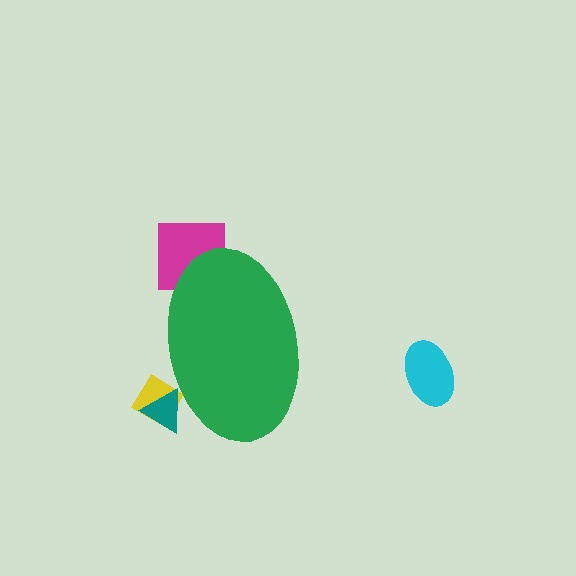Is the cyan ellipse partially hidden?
No, the cyan ellipse is fully visible.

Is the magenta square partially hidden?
Yes, the magenta square is partially hidden behind the green ellipse.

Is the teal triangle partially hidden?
Yes, the teal triangle is partially hidden behind the green ellipse.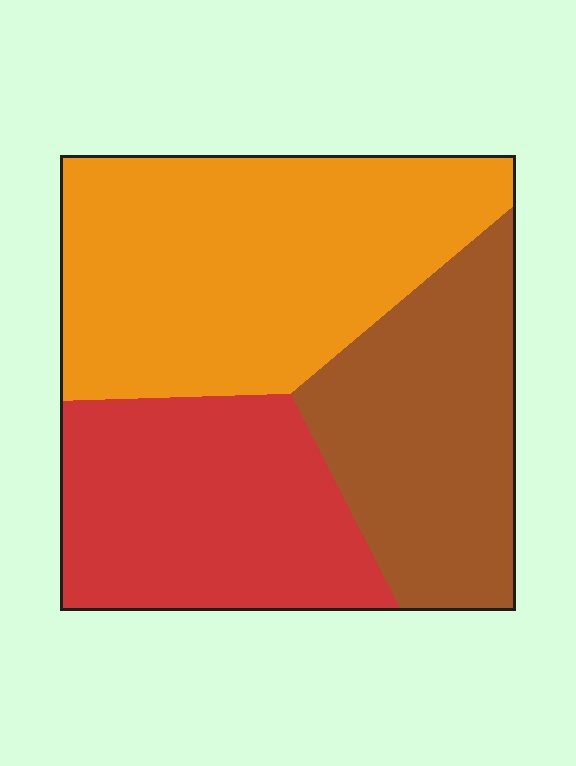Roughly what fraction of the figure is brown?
Brown covers 28% of the figure.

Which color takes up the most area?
Orange, at roughly 40%.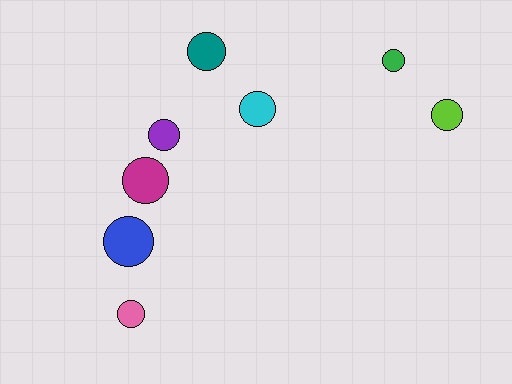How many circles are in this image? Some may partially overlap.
There are 8 circles.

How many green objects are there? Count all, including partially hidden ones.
There is 1 green object.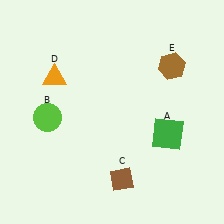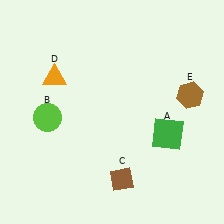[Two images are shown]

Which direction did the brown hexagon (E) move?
The brown hexagon (E) moved down.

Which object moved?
The brown hexagon (E) moved down.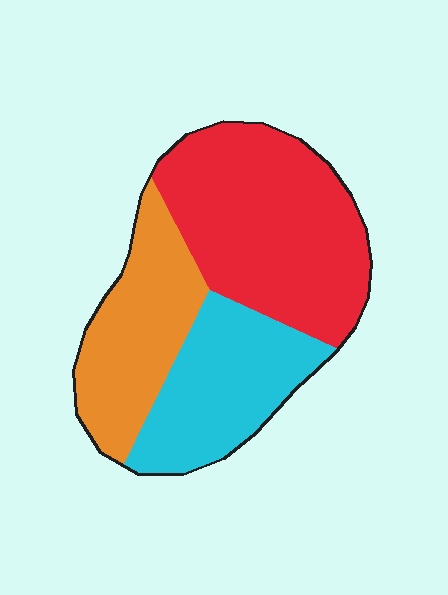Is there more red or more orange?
Red.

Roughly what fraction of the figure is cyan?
Cyan covers roughly 30% of the figure.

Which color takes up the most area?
Red, at roughly 45%.